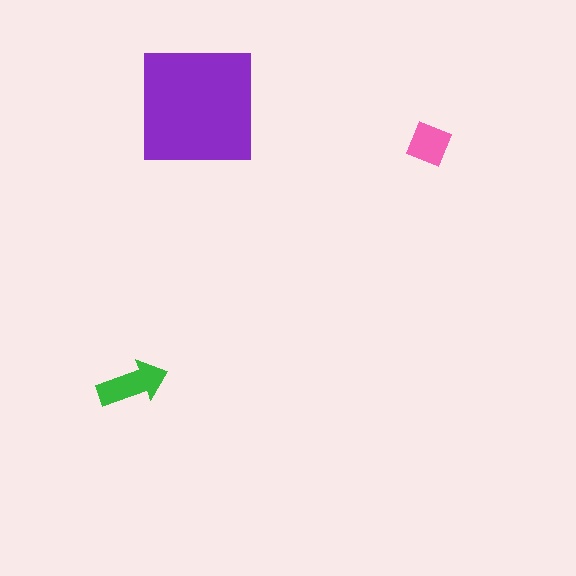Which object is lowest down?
The green arrow is bottommost.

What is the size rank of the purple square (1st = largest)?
1st.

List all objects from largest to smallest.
The purple square, the green arrow, the pink diamond.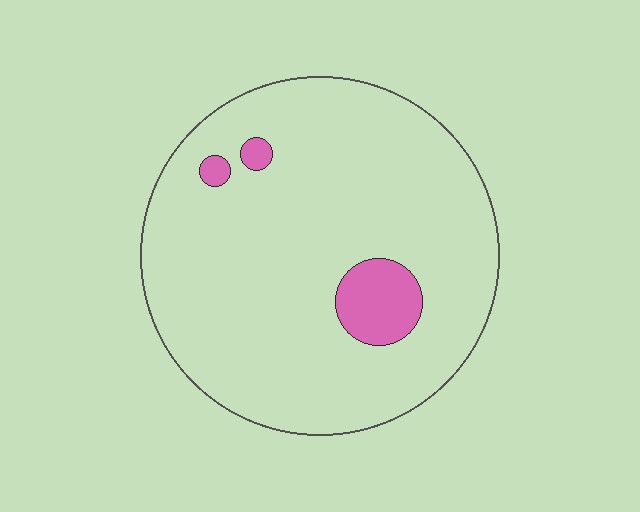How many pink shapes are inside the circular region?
3.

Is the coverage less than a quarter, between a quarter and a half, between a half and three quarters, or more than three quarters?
Less than a quarter.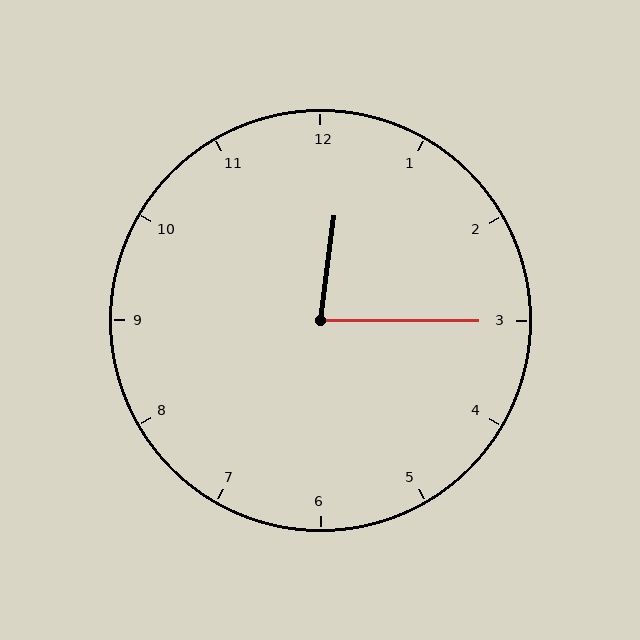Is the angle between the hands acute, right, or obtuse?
It is acute.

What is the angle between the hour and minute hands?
Approximately 82 degrees.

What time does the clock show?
12:15.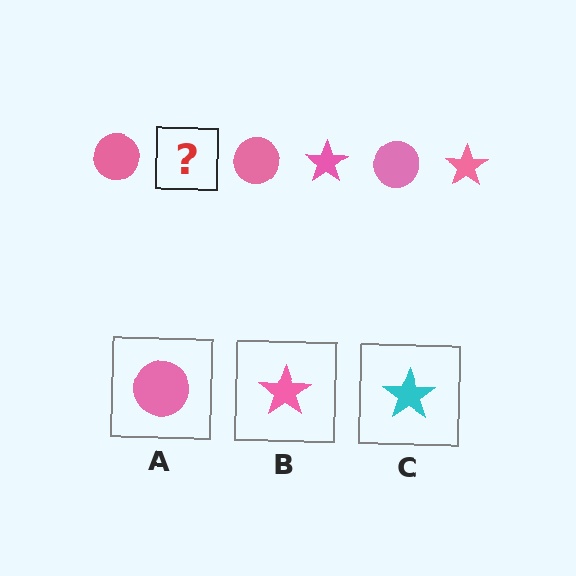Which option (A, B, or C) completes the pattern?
B.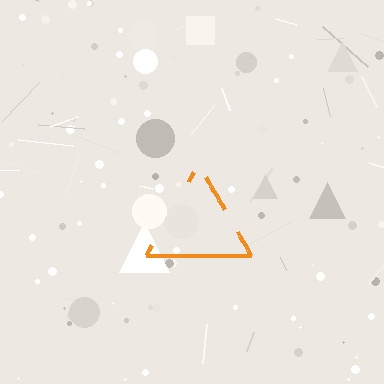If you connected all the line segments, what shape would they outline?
They would outline a triangle.